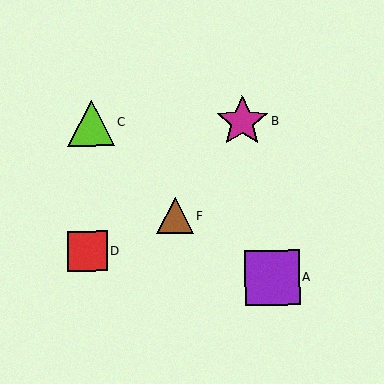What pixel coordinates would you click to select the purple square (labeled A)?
Click at (272, 277) to select the purple square A.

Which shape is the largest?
The purple square (labeled A) is the largest.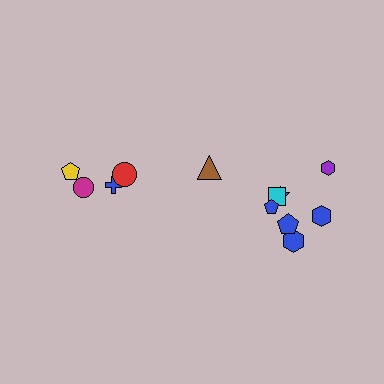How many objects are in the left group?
There are 4 objects.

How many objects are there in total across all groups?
There are 12 objects.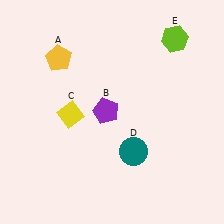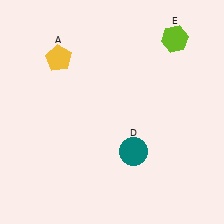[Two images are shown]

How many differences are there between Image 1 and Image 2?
There are 2 differences between the two images.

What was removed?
The yellow diamond (C), the purple pentagon (B) were removed in Image 2.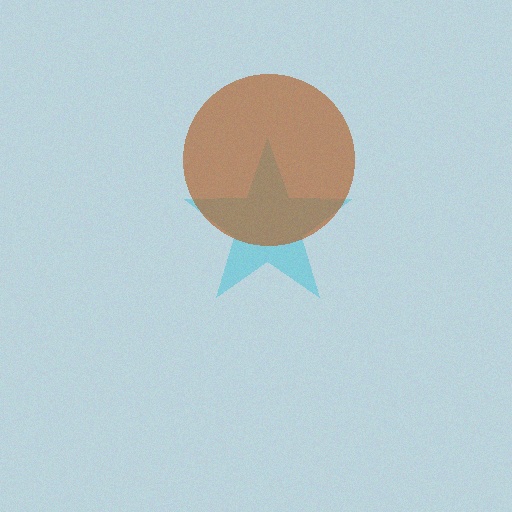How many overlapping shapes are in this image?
There are 2 overlapping shapes in the image.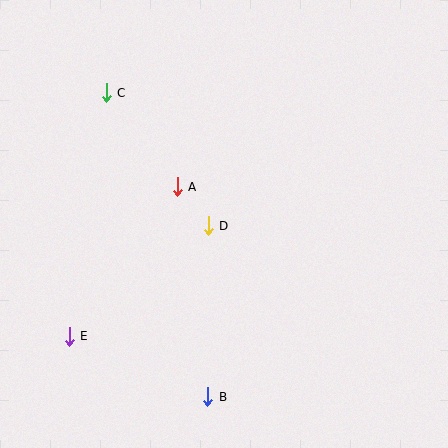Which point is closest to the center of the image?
Point D at (208, 226) is closest to the center.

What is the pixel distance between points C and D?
The distance between C and D is 168 pixels.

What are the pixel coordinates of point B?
Point B is at (208, 397).